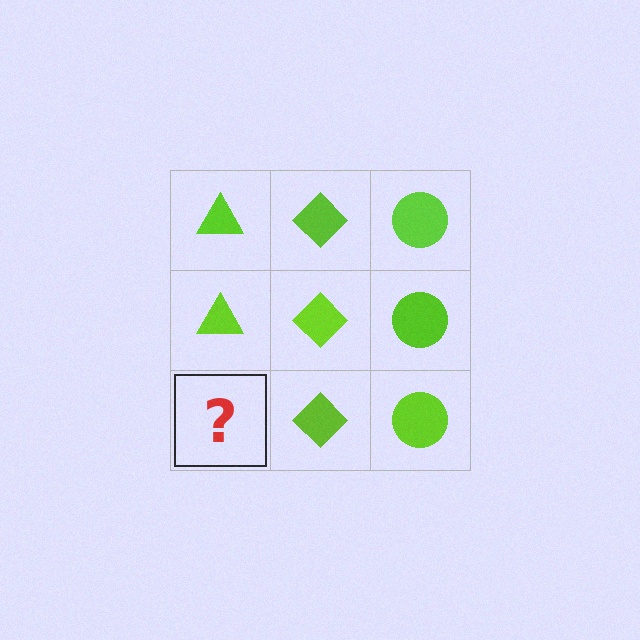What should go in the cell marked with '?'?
The missing cell should contain a lime triangle.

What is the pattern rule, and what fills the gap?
The rule is that each column has a consistent shape. The gap should be filled with a lime triangle.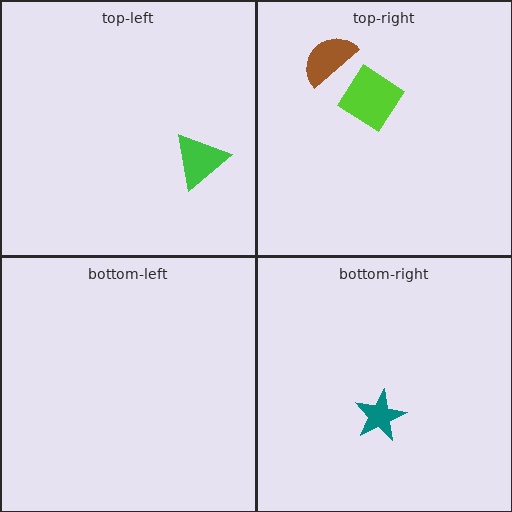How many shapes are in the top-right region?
2.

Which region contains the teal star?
The bottom-right region.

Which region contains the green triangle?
The top-left region.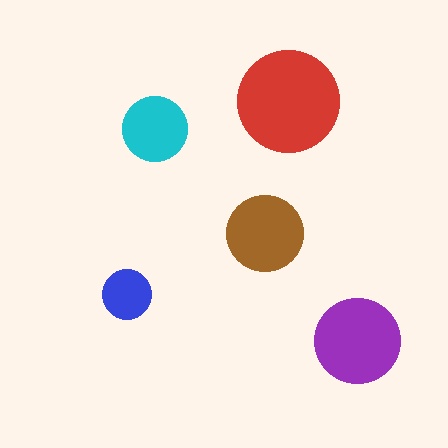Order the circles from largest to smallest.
the red one, the purple one, the brown one, the cyan one, the blue one.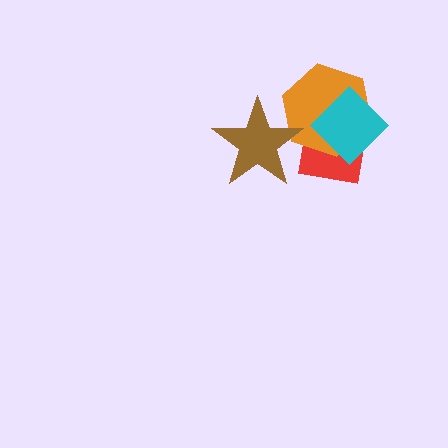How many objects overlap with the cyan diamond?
2 objects overlap with the cyan diamond.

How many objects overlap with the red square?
3 objects overlap with the red square.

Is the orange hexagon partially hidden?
Yes, it is partially covered by another shape.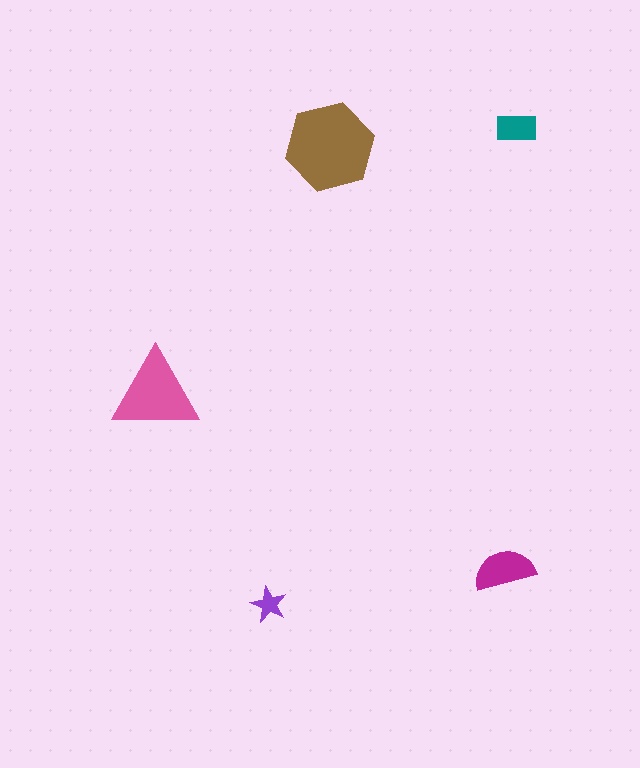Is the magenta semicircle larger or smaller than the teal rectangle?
Larger.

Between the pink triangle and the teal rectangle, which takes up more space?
The pink triangle.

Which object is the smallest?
The purple star.